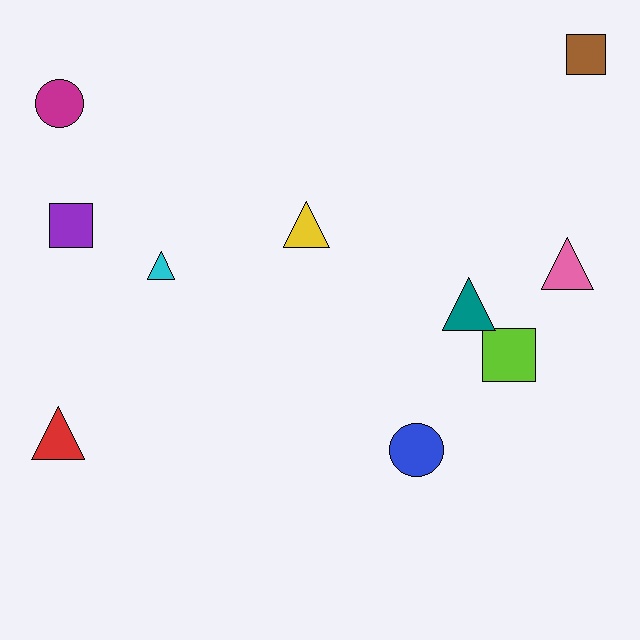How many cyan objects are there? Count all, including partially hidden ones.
There is 1 cyan object.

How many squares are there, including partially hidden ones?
There are 3 squares.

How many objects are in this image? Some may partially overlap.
There are 10 objects.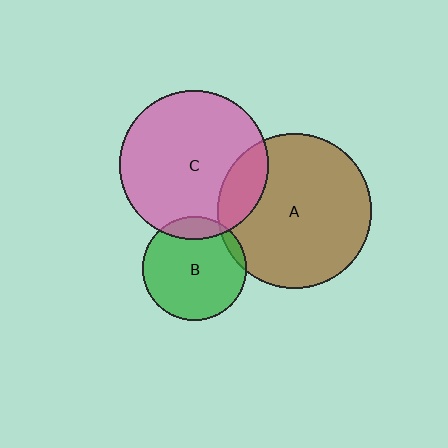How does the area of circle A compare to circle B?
Approximately 2.2 times.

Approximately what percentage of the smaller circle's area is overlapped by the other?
Approximately 5%.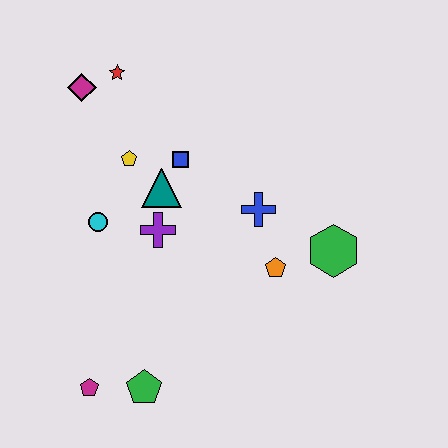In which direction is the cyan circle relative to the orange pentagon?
The cyan circle is to the left of the orange pentagon.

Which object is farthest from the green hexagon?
The magenta diamond is farthest from the green hexagon.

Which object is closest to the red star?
The magenta diamond is closest to the red star.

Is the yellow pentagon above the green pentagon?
Yes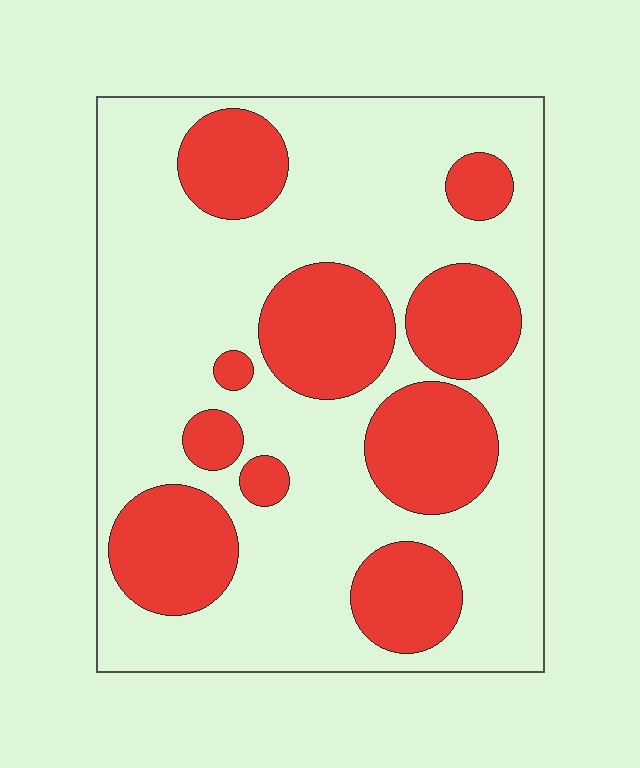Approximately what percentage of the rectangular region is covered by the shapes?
Approximately 30%.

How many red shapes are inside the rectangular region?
10.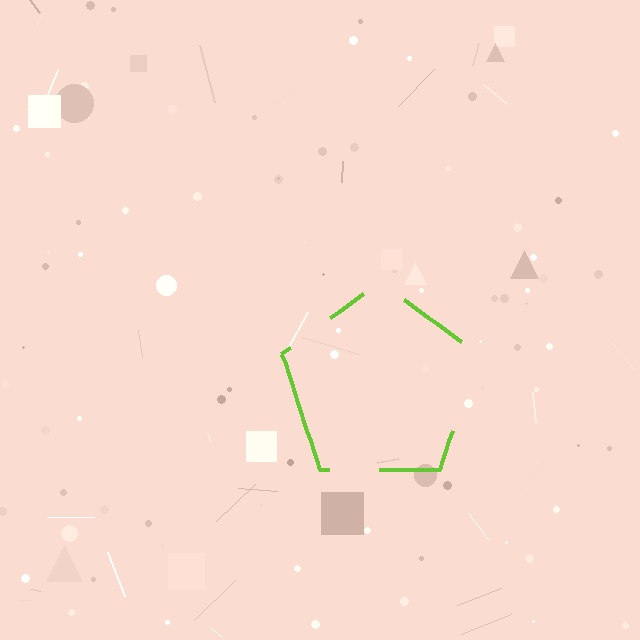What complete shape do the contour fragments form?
The contour fragments form a pentagon.